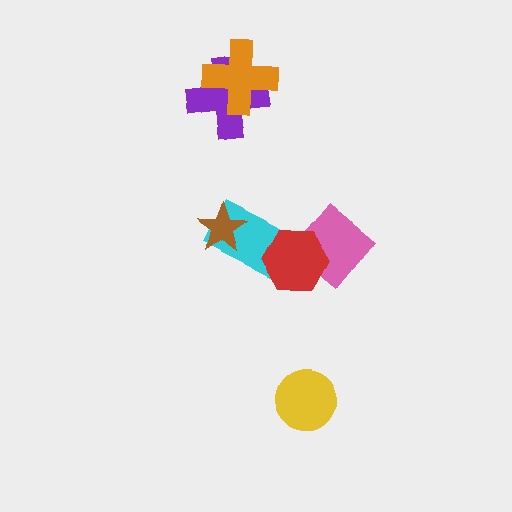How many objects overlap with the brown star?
1 object overlaps with the brown star.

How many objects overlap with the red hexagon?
2 objects overlap with the red hexagon.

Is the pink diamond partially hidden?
Yes, it is partially covered by another shape.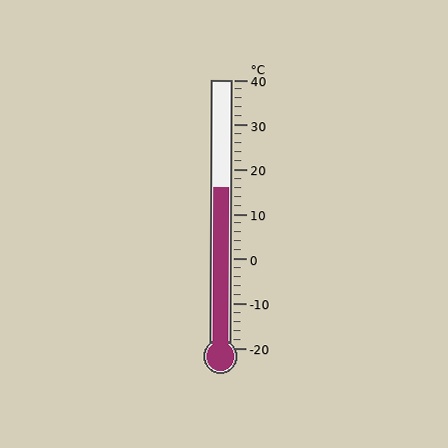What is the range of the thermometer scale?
The thermometer scale ranges from -20°C to 40°C.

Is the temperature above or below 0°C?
The temperature is above 0°C.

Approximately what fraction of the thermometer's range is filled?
The thermometer is filled to approximately 60% of its range.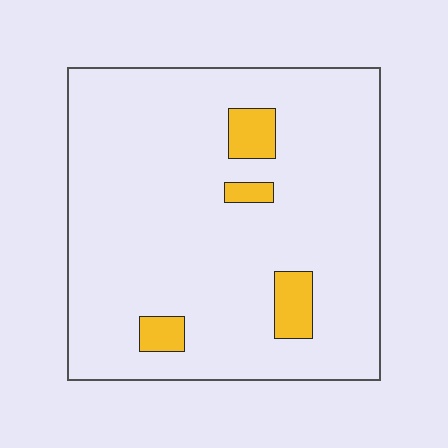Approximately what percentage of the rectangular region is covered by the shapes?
Approximately 10%.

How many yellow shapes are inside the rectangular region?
4.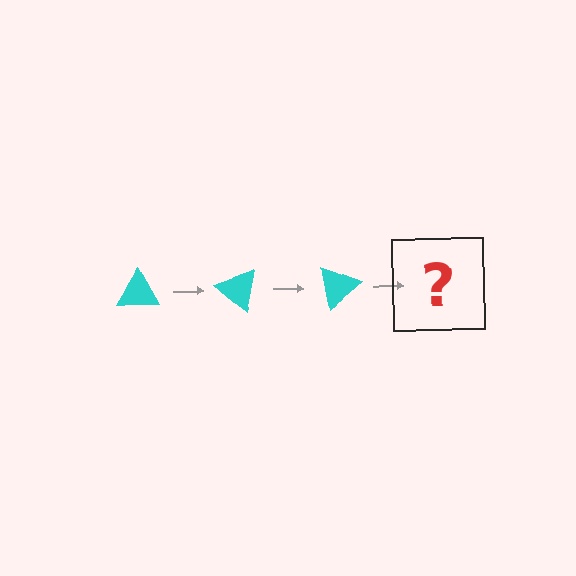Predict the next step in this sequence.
The next step is a cyan triangle rotated 120 degrees.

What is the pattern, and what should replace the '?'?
The pattern is that the triangle rotates 40 degrees each step. The '?' should be a cyan triangle rotated 120 degrees.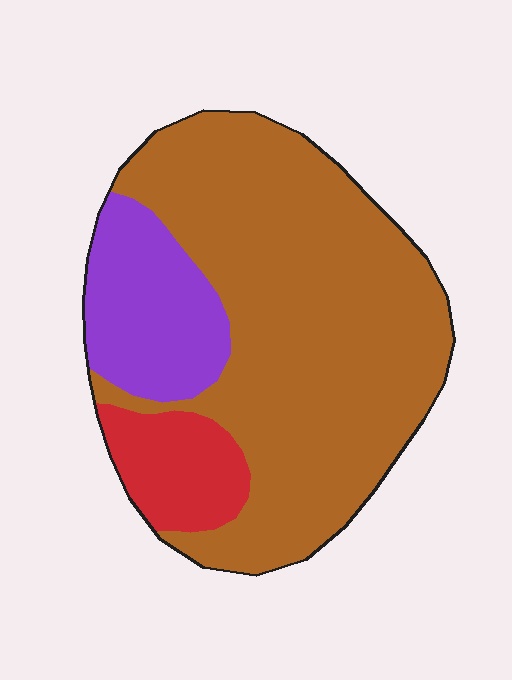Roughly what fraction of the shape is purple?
Purple takes up less than a quarter of the shape.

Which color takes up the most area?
Brown, at roughly 70%.